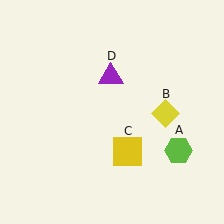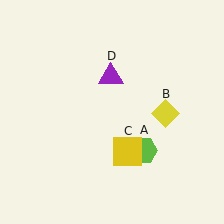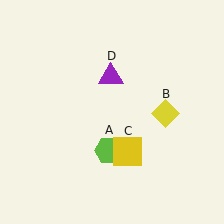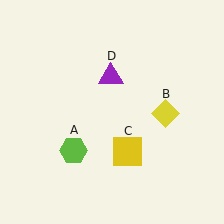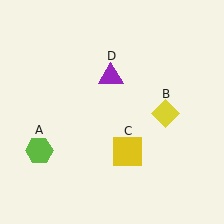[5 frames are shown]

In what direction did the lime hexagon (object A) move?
The lime hexagon (object A) moved left.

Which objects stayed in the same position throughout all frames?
Yellow diamond (object B) and yellow square (object C) and purple triangle (object D) remained stationary.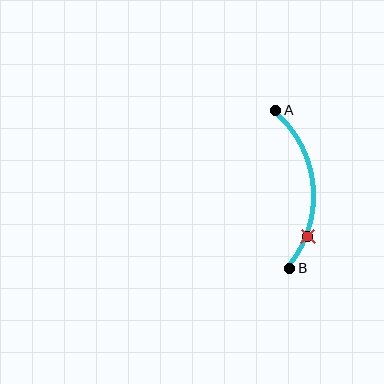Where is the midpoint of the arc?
The arc midpoint is the point on the curve farthest from the straight line joining A and B. It sits to the right of that line.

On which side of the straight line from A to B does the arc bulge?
The arc bulges to the right of the straight line connecting A and B.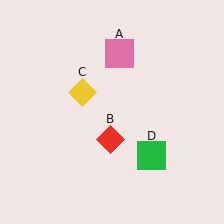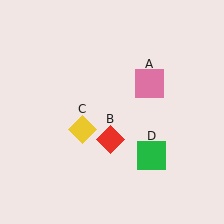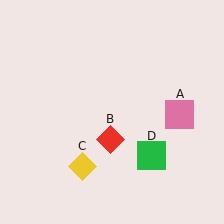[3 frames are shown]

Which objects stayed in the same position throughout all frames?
Red diamond (object B) and green square (object D) remained stationary.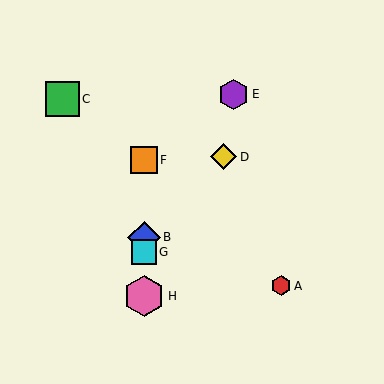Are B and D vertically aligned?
No, B is at x≈144 and D is at x≈224.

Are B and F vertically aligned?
Yes, both are at x≈144.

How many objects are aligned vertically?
4 objects (B, F, G, H) are aligned vertically.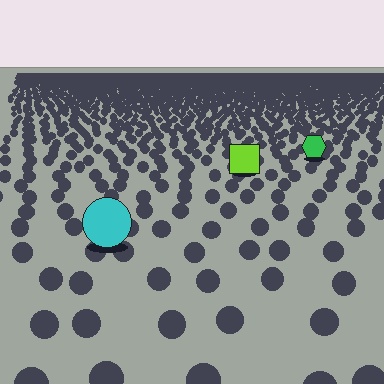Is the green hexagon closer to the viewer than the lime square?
No. The lime square is closer — you can tell from the texture gradient: the ground texture is coarser near it.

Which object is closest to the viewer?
The cyan circle is closest. The texture marks near it are larger and more spread out.